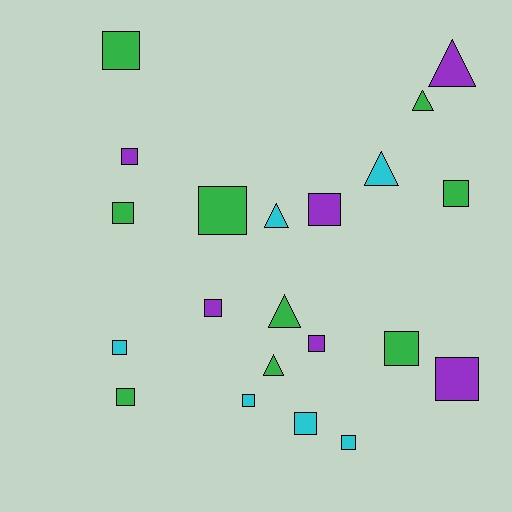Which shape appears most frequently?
Square, with 15 objects.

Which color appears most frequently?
Green, with 9 objects.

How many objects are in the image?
There are 21 objects.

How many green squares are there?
There are 6 green squares.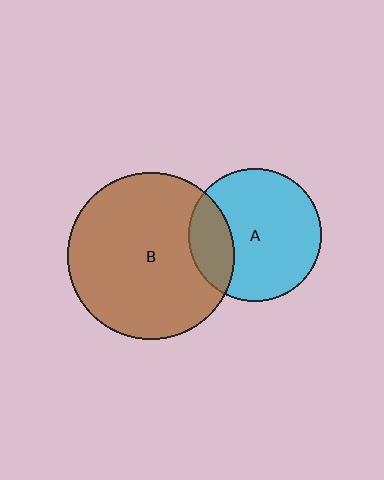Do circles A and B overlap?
Yes.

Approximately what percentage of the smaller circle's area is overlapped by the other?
Approximately 20%.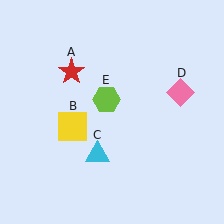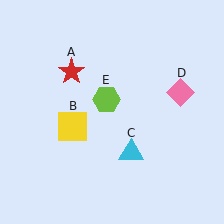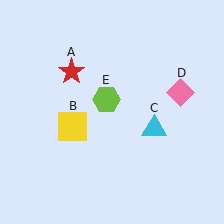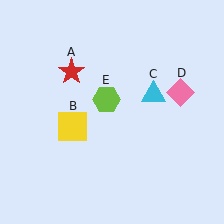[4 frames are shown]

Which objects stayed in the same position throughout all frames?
Red star (object A) and yellow square (object B) and pink diamond (object D) and lime hexagon (object E) remained stationary.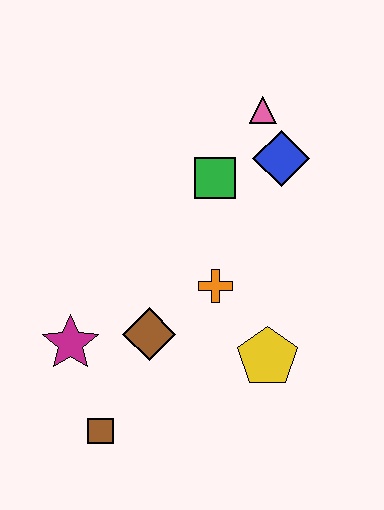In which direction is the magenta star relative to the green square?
The magenta star is below the green square.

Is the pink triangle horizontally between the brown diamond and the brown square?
No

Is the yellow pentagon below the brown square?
No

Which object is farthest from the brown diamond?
The pink triangle is farthest from the brown diamond.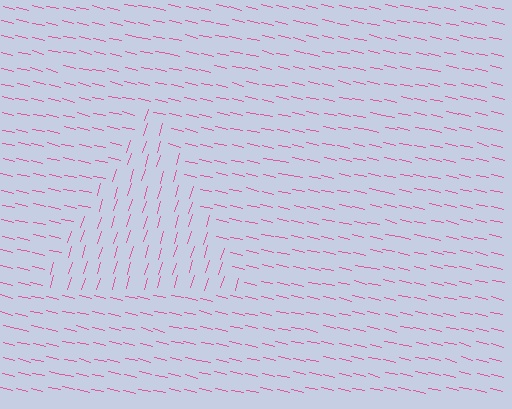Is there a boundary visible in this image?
Yes, there is a texture boundary formed by a change in line orientation.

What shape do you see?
I see a triangle.